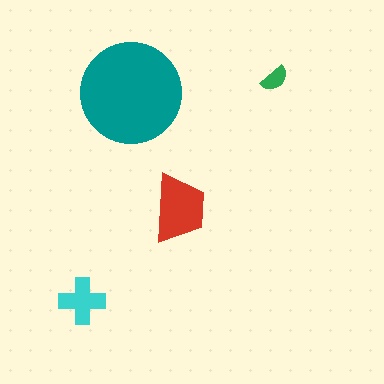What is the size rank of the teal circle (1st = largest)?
1st.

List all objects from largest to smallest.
The teal circle, the red trapezoid, the cyan cross, the green semicircle.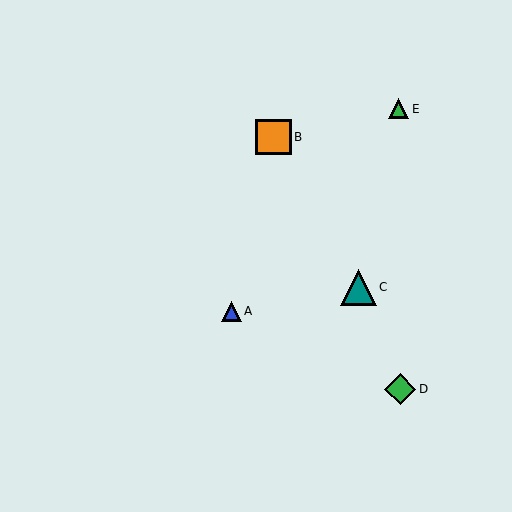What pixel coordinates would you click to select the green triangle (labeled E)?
Click at (399, 109) to select the green triangle E.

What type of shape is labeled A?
Shape A is a blue triangle.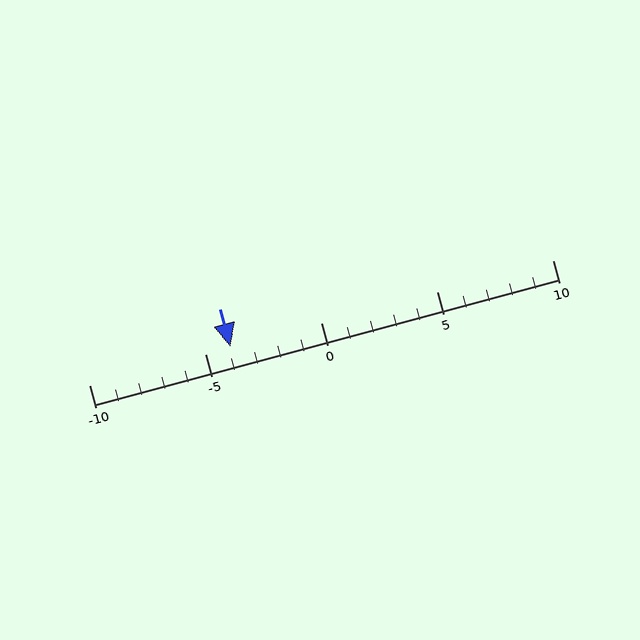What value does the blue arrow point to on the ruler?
The blue arrow points to approximately -4.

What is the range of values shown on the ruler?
The ruler shows values from -10 to 10.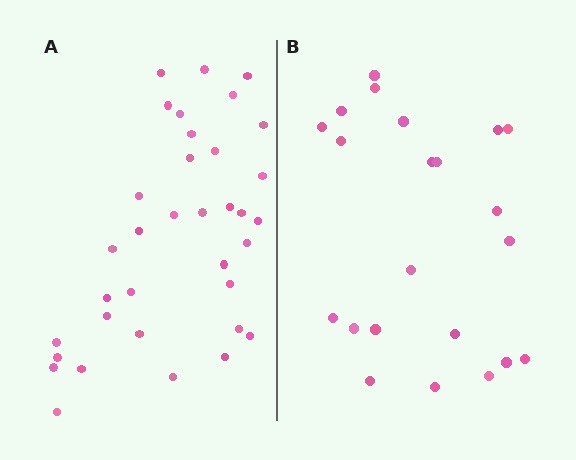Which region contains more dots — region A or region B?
Region A (the left region) has more dots.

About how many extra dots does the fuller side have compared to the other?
Region A has approximately 15 more dots than region B.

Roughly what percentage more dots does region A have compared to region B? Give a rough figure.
About 60% more.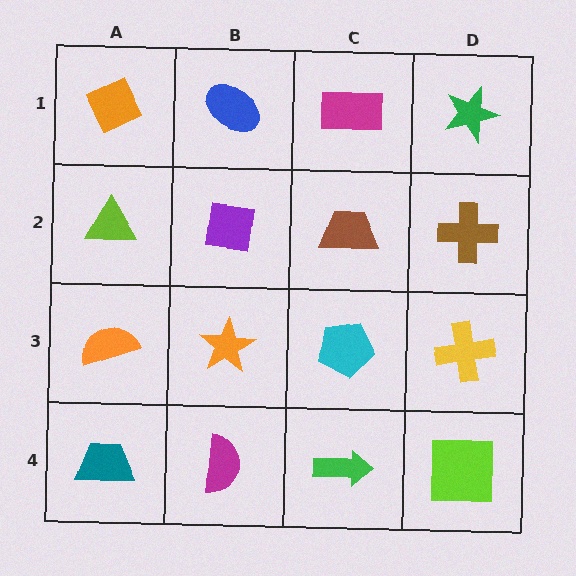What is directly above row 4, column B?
An orange star.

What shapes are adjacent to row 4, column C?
A cyan pentagon (row 3, column C), a magenta semicircle (row 4, column B), a lime square (row 4, column D).